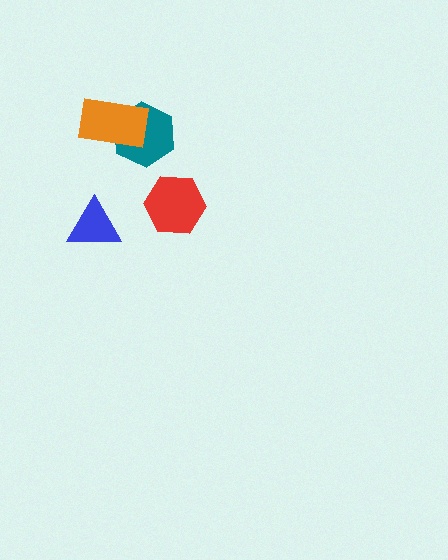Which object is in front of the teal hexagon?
The orange rectangle is in front of the teal hexagon.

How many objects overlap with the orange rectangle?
1 object overlaps with the orange rectangle.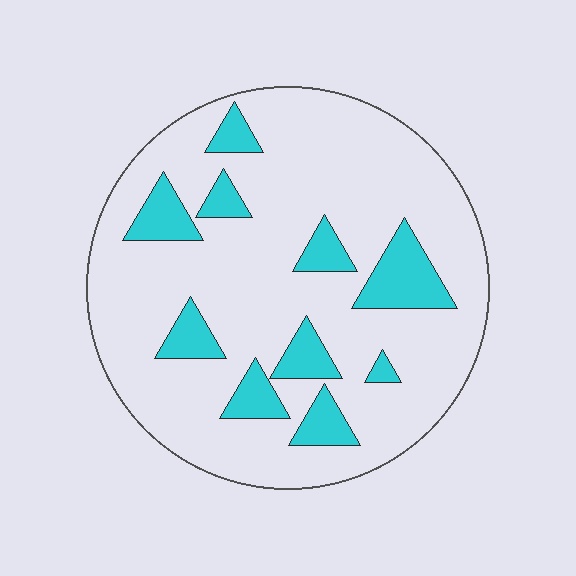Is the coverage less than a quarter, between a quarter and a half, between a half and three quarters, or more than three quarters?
Less than a quarter.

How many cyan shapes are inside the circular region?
10.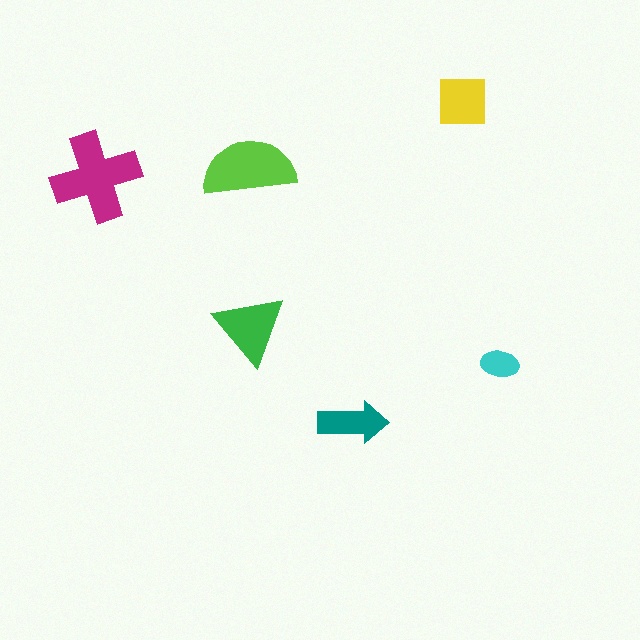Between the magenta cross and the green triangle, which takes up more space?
The magenta cross.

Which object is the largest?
The magenta cross.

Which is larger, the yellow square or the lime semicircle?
The lime semicircle.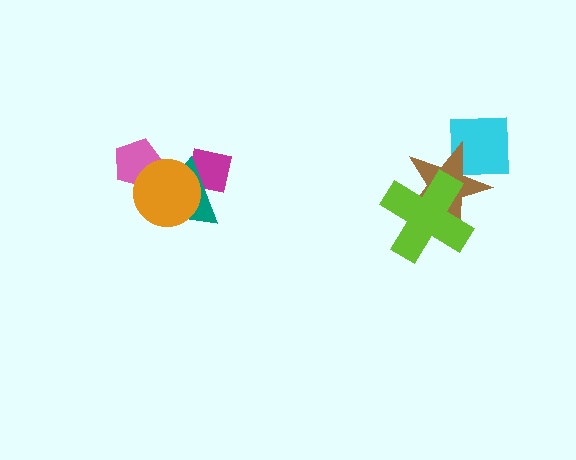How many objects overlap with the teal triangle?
3 objects overlap with the teal triangle.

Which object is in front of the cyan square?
The brown star is in front of the cyan square.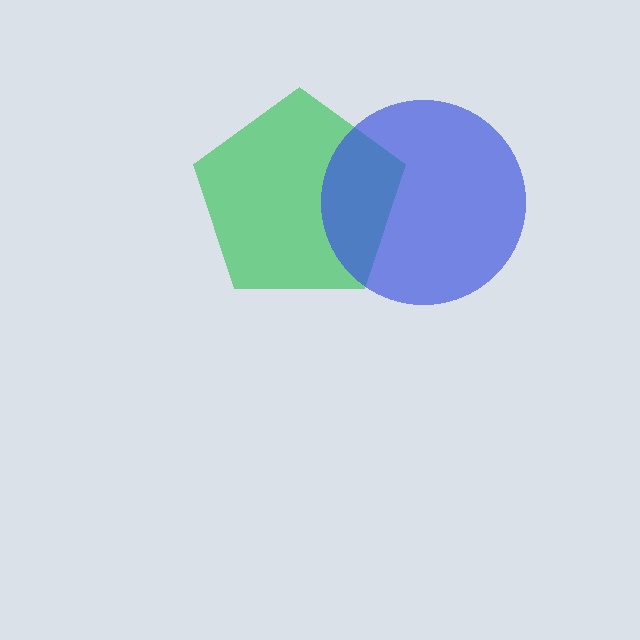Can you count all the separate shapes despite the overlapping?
Yes, there are 2 separate shapes.